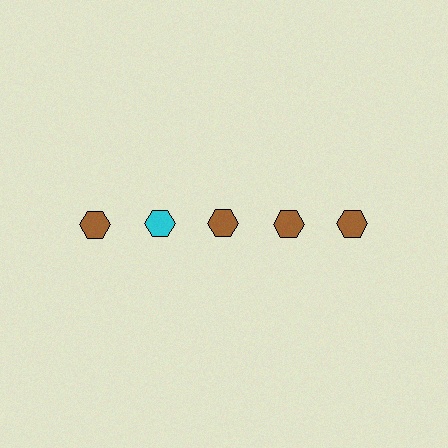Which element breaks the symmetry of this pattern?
The cyan hexagon in the top row, second from left column breaks the symmetry. All other shapes are brown hexagons.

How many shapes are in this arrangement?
There are 5 shapes arranged in a grid pattern.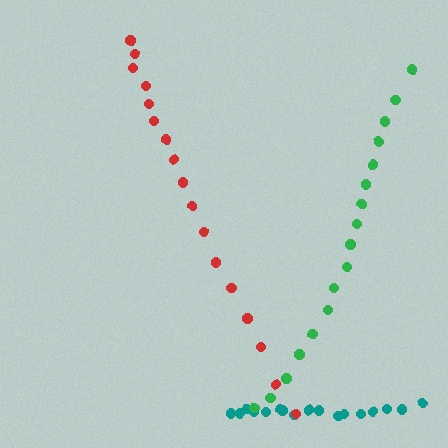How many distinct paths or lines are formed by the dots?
There are 3 distinct paths.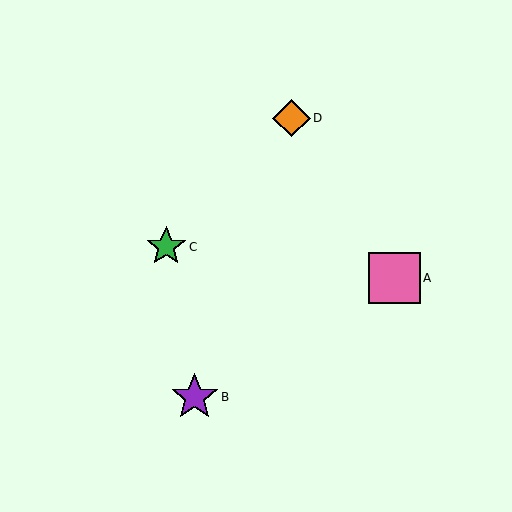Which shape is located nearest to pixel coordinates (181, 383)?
The purple star (labeled B) at (195, 397) is nearest to that location.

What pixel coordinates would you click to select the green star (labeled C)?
Click at (166, 247) to select the green star C.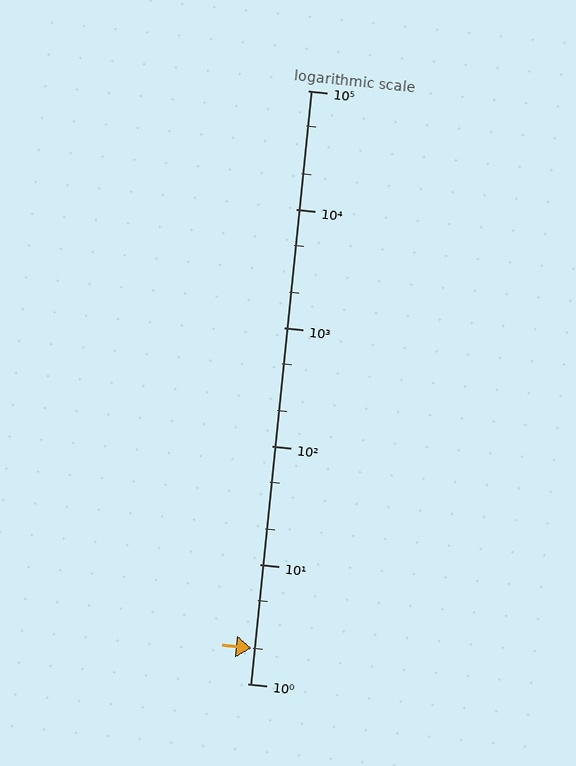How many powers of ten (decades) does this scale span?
The scale spans 5 decades, from 1 to 100000.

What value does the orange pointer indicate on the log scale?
The pointer indicates approximately 2.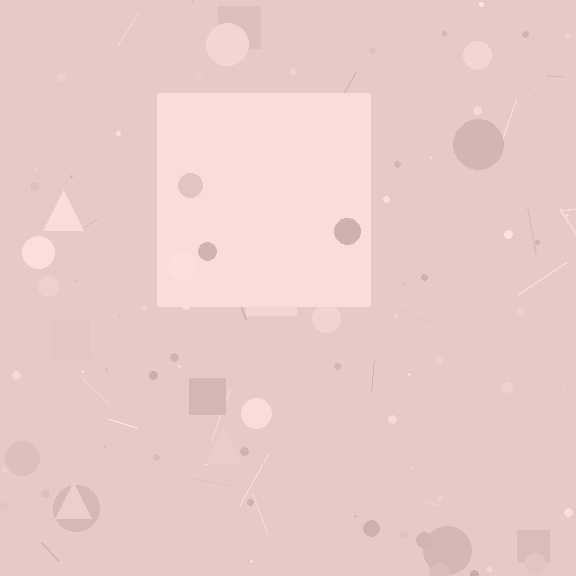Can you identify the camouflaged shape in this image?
The camouflaged shape is a square.